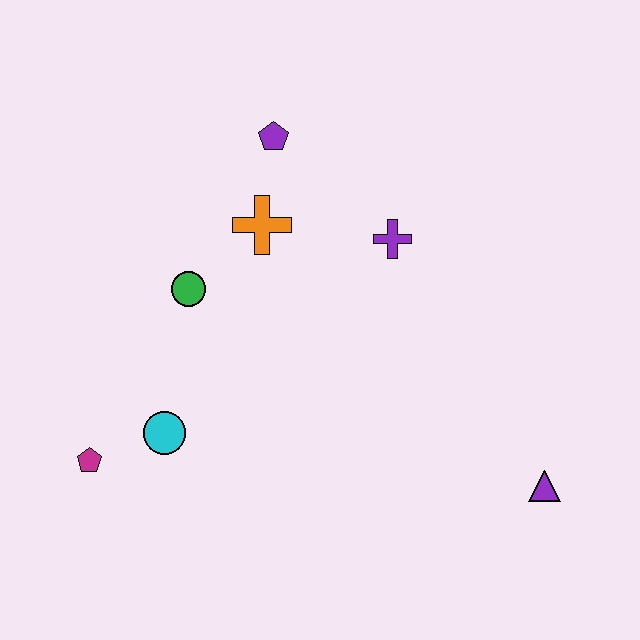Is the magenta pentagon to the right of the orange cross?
No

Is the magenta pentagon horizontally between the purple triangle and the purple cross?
No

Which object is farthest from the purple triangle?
The magenta pentagon is farthest from the purple triangle.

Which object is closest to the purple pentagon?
The orange cross is closest to the purple pentagon.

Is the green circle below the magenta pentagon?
No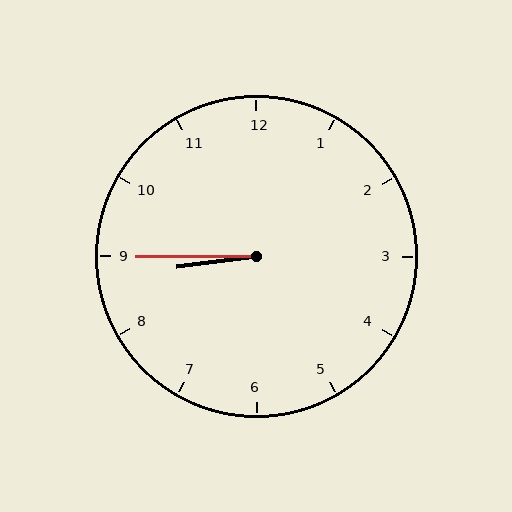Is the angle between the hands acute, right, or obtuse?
It is acute.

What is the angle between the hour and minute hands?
Approximately 8 degrees.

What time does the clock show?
8:45.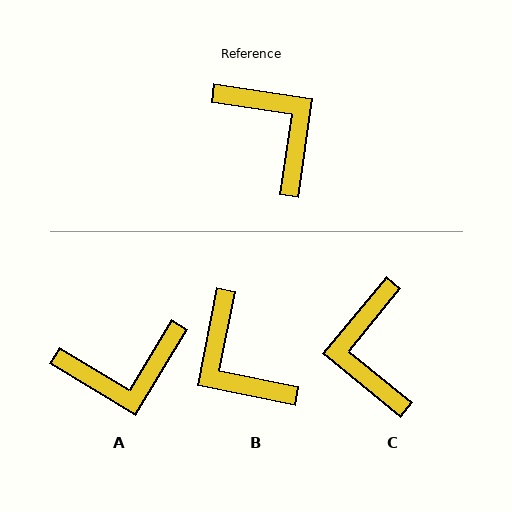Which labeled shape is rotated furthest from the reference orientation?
B, about 177 degrees away.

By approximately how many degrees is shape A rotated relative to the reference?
Approximately 113 degrees clockwise.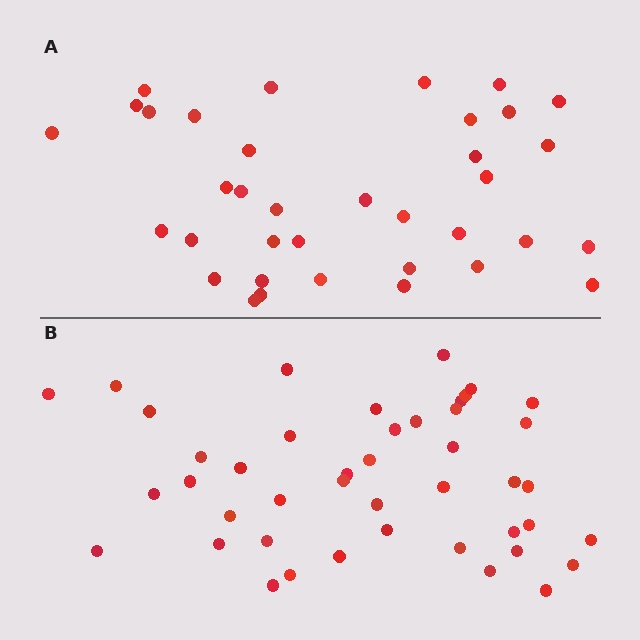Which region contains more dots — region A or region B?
Region B (the bottom region) has more dots.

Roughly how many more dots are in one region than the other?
Region B has roughly 8 or so more dots than region A.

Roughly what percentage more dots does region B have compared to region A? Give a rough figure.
About 20% more.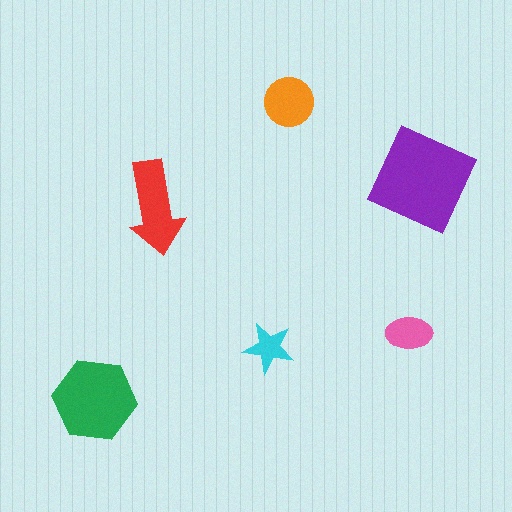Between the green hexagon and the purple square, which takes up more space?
The purple square.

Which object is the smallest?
The cyan star.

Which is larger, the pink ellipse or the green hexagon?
The green hexagon.